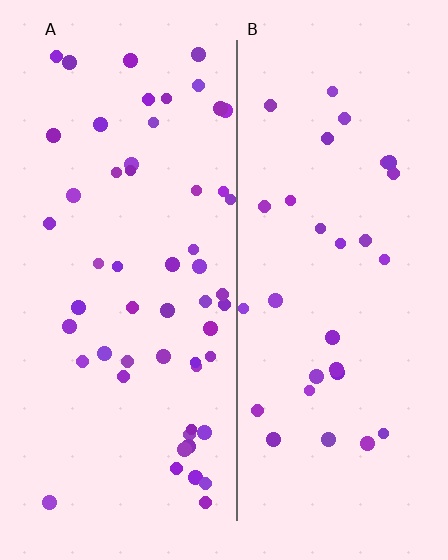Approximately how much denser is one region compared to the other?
Approximately 1.8× — region A over region B.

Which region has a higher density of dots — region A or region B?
A (the left).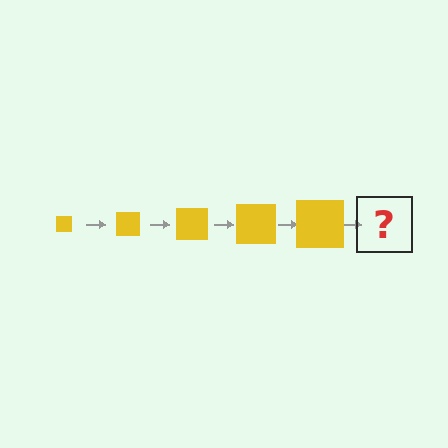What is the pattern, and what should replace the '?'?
The pattern is that the square gets progressively larger each step. The '?' should be a yellow square, larger than the previous one.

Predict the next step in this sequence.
The next step is a yellow square, larger than the previous one.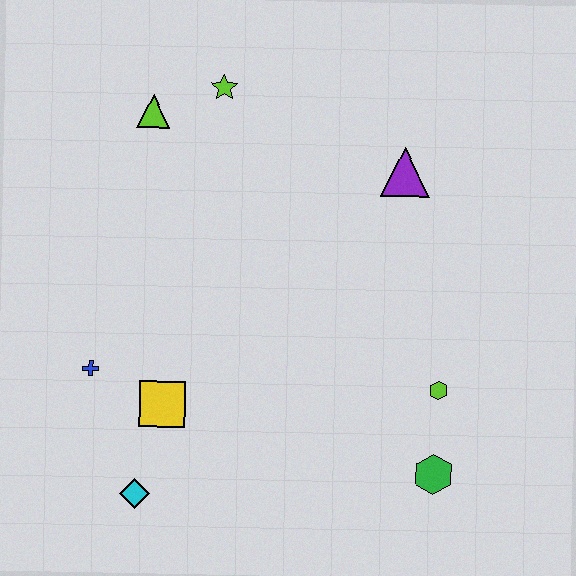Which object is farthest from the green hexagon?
The lime triangle is farthest from the green hexagon.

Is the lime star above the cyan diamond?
Yes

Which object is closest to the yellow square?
The blue cross is closest to the yellow square.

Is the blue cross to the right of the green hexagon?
No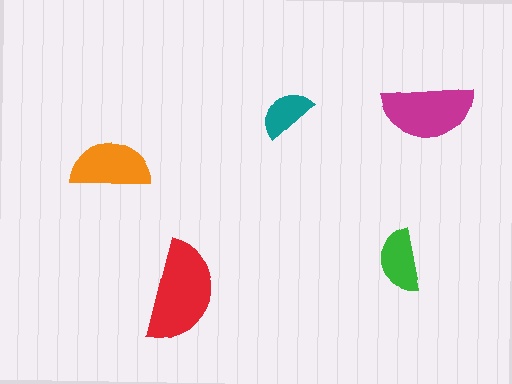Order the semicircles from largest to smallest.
the red one, the magenta one, the orange one, the green one, the teal one.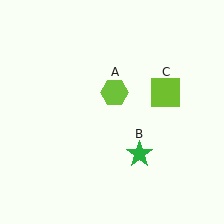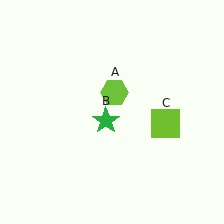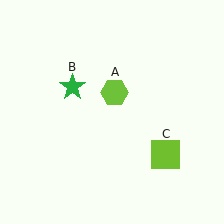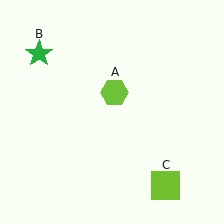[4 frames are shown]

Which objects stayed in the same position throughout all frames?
Lime hexagon (object A) remained stationary.